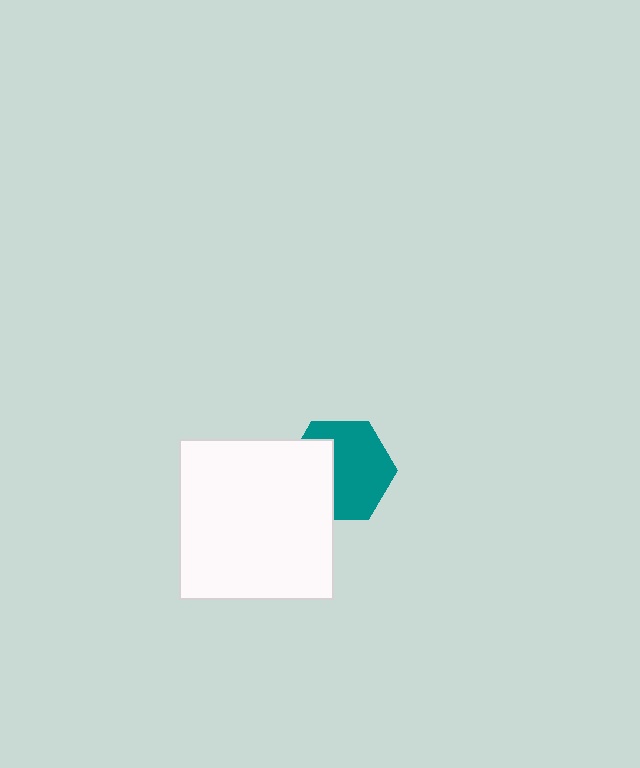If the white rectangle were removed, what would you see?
You would see the complete teal hexagon.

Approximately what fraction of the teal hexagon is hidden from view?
Roughly 36% of the teal hexagon is hidden behind the white rectangle.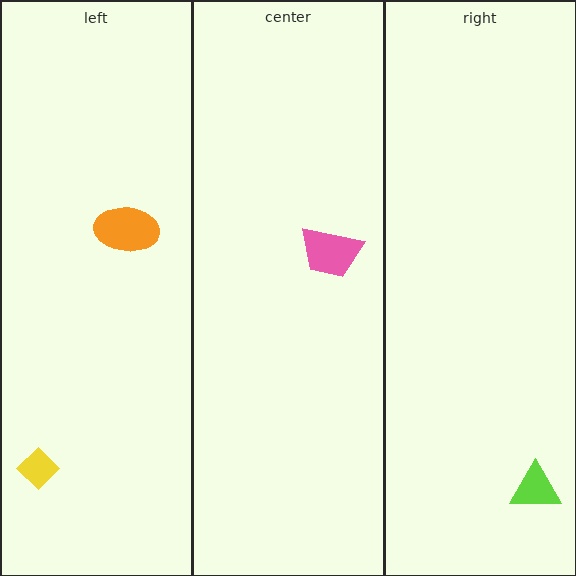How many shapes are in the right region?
1.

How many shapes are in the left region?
2.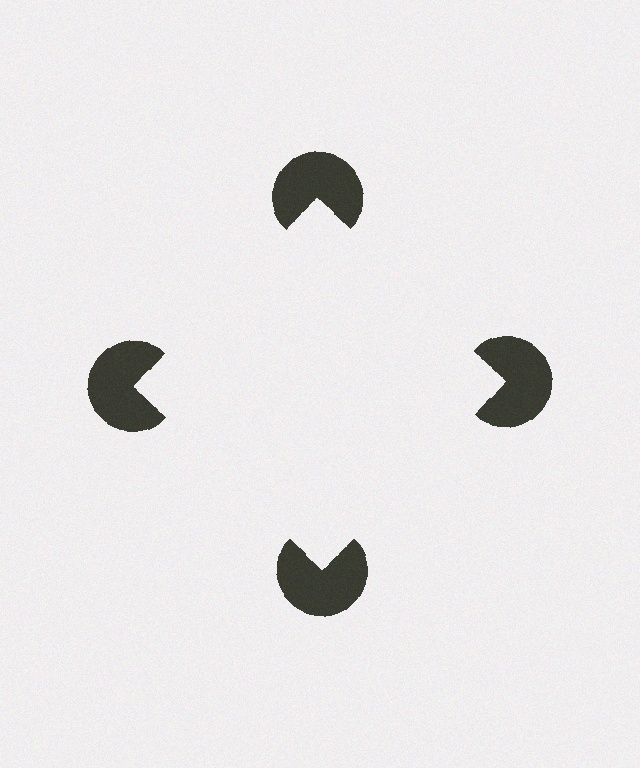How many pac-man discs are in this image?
There are 4 — one at each vertex of the illusory square.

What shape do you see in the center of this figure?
An illusory square — its edges are inferred from the aligned wedge cuts in the pac-man discs, not physically drawn.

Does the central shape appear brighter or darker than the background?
It typically appears slightly brighter than the background, even though no actual brightness change is drawn.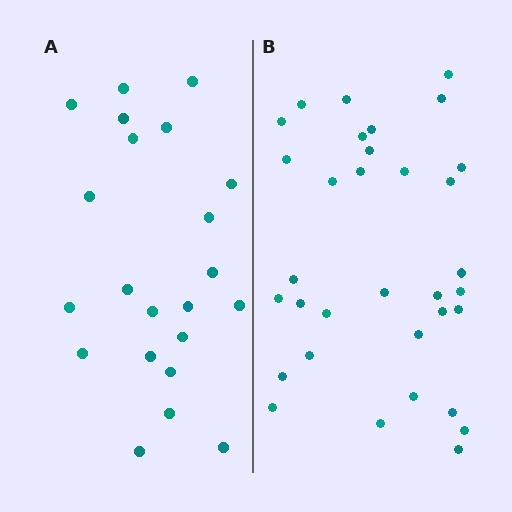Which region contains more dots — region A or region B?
Region B (the right region) has more dots.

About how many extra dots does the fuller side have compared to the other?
Region B has roughly 12 or so more dots than region A.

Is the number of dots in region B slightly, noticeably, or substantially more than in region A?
Region B has substantially more. The ratio is roughly 1.5 to 1.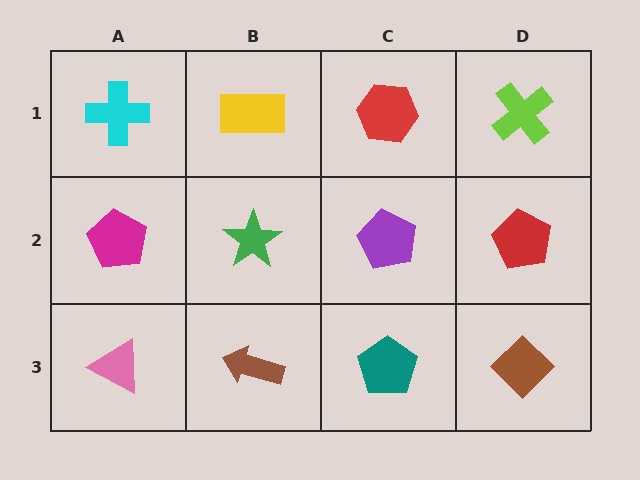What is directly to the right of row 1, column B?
A red hexagon.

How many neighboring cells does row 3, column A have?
2.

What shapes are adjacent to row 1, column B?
A green star (row 2, column B), a cyan cross (row 1, column A), a red hexagon (row 1, column C).